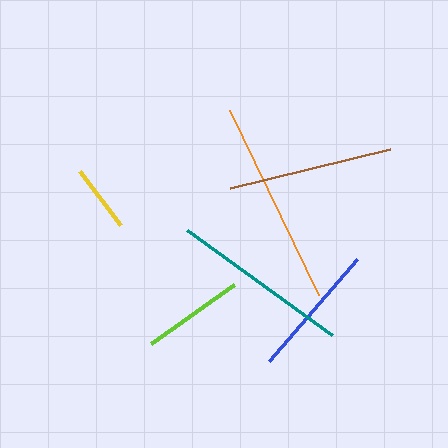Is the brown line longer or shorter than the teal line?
The teal line is longer than the brown line.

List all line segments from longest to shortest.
From longest to shortest: orange, teal, brown, blue, lime, yellow.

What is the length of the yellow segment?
The yellow segment is approximately 68 pixels long.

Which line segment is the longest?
The orange line is the longest at approximately 205 pixels.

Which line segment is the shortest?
The yellow line is the shortest at approximately 68 pixels.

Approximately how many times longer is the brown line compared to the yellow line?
The brown line is approximately 2.4 times the length of the yellow line.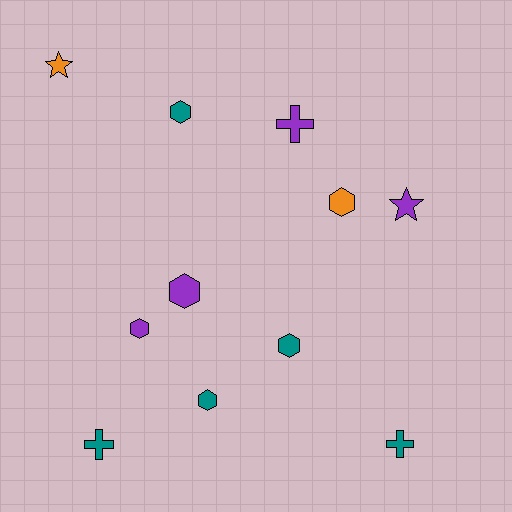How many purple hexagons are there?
There are 2 purple hexagons.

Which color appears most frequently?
Teal, with 5 objects.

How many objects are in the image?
There are 11 objects.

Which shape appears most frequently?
Hexagon, with 6 objects.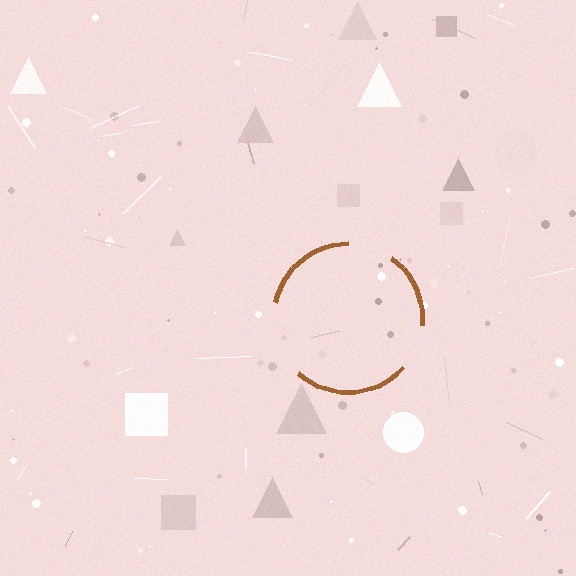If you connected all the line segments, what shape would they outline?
They would outline a circle.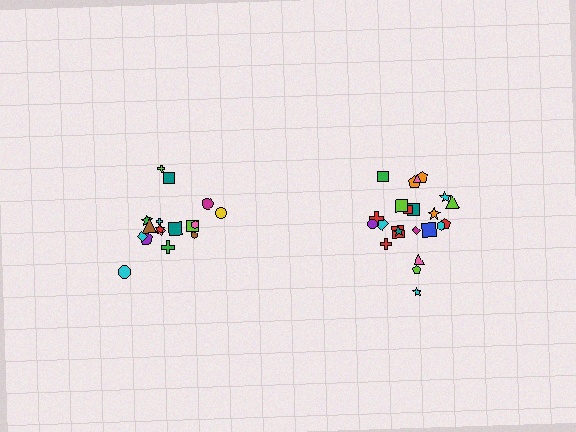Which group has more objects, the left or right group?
The right group.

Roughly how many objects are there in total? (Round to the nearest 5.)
Roughly 45 objects in total.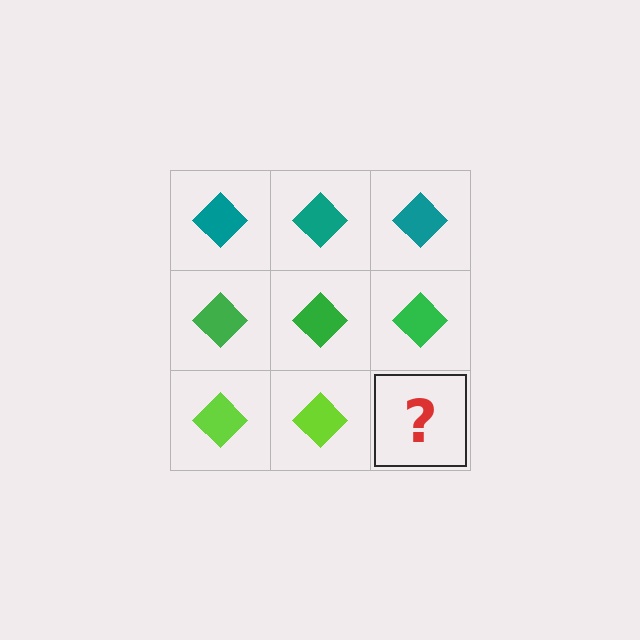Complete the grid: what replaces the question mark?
The question mark should be replaced with a lime diamond.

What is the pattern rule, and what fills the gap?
The rule is that each row has a consistent color. The gap should be filled with a lime diamond.